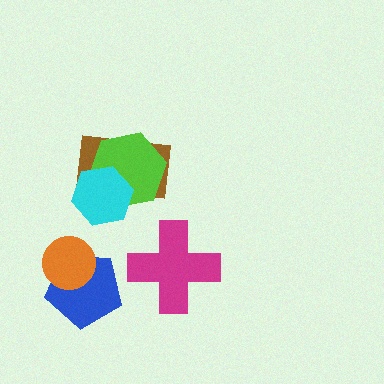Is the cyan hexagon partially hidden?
No, no other shape covers it.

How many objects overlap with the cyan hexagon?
2 objects overlap with the cyan hexagon.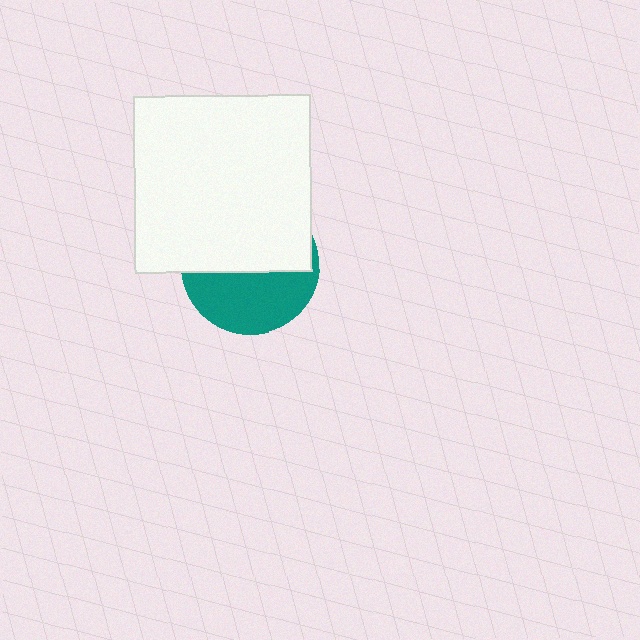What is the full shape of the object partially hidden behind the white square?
The partially hidden object is a teal circle.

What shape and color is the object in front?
The object in front is a white square.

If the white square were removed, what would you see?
You would see the complete teal circle.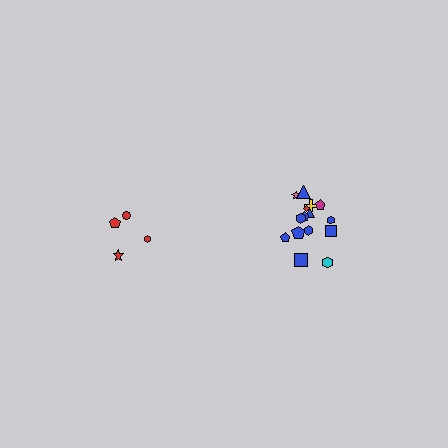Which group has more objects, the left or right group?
The right group.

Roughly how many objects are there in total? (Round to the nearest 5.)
Roughly 20 objects in total.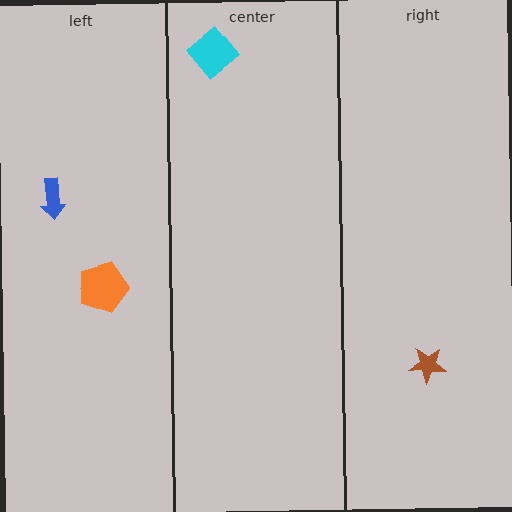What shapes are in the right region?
The brown star.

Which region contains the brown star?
The right region.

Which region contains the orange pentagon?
The left region.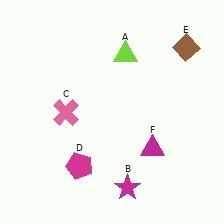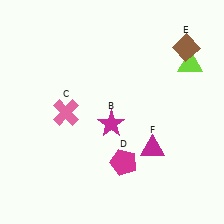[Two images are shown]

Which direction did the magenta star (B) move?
The magenta star (B) moved up.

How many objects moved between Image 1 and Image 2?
3 objects moved between the two images.